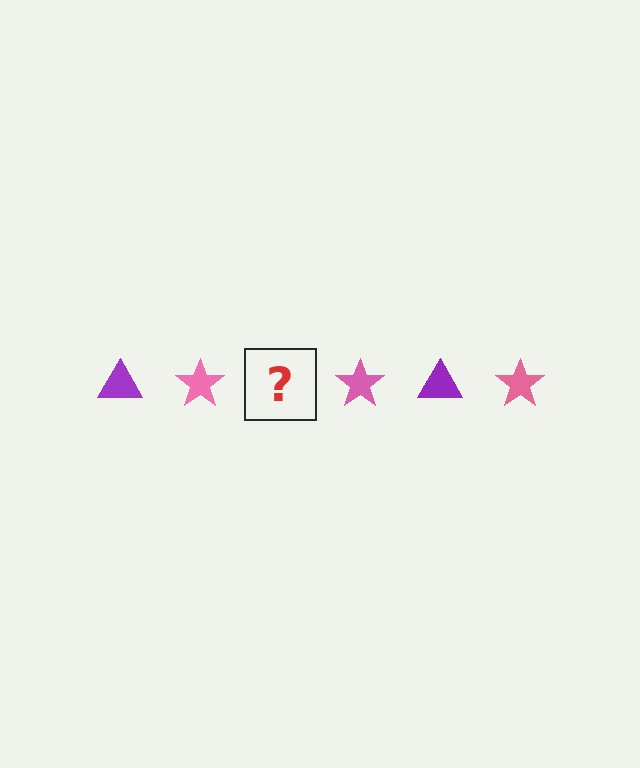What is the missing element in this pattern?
The missing element is a purple triangle.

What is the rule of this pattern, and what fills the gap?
The rule is that the pattern alternates between purple triangle and pink star. The gap should be filled with a purple triangle.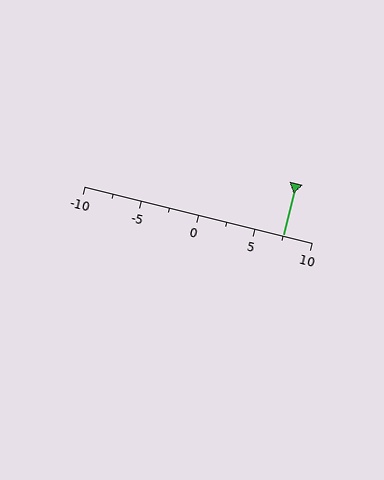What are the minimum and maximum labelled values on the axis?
The axis runs from -10 to 10.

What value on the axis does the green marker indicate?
The marker indicates approximately 7.5.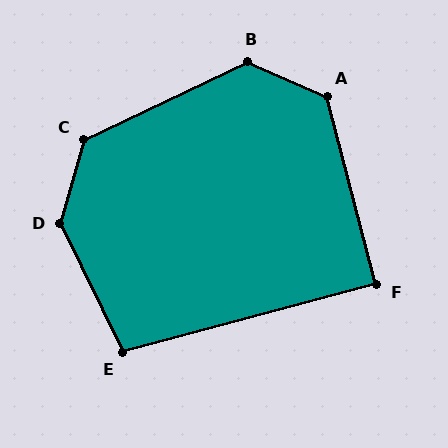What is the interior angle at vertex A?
Approximately 128 degrees (obtuse).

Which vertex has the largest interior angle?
D, at approximately 139 degrees.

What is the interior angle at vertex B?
Approximately 131 degrees (obtuse).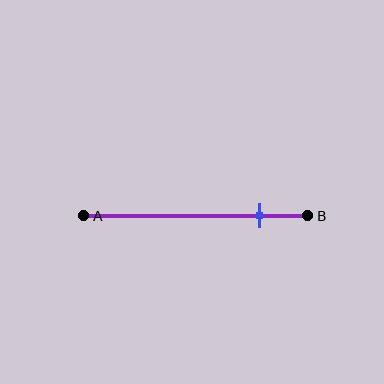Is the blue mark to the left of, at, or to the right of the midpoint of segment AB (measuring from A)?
The blue mark is to the right of the midpoint of segment AB.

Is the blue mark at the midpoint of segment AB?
No, the mark is at about 80% from A, not at the 50% midpoint.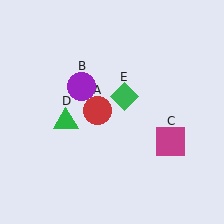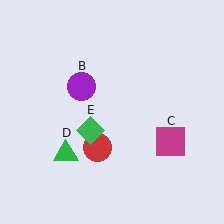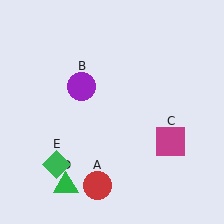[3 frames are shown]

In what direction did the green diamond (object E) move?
The green diamond (object E) moved down and to the left.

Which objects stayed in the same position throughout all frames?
Purple circle (object B) and magenta square (object C) remained stationary.